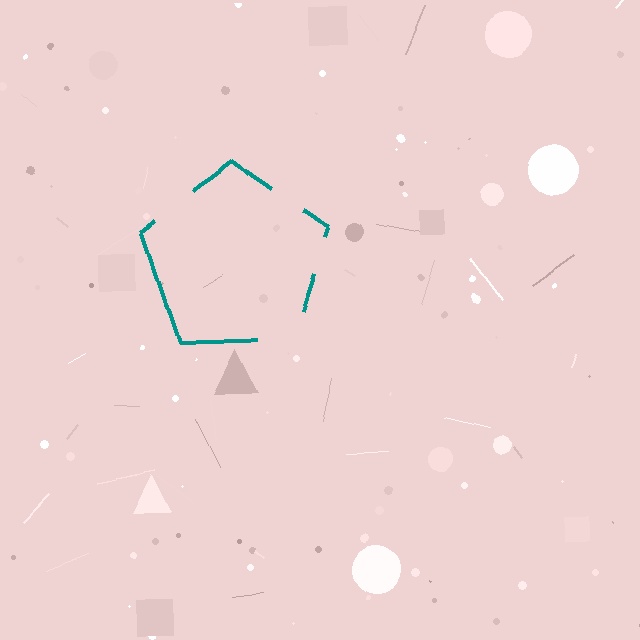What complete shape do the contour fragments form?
The contour fragments form a pentagon.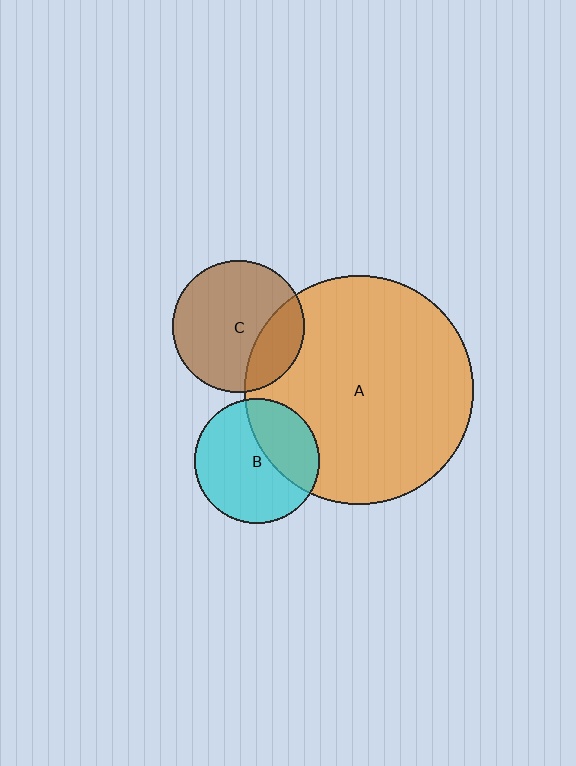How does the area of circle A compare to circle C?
Approximately 3.0 times.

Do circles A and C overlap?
Yes.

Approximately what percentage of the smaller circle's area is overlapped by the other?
Approximately 25%.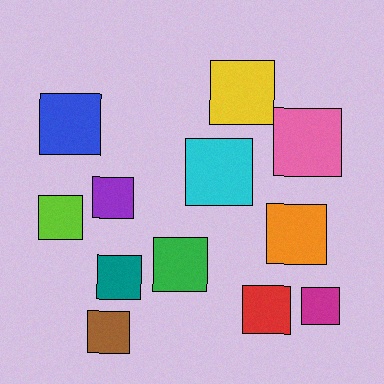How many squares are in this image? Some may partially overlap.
There are 12 squares.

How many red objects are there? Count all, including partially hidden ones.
There is 1 red object.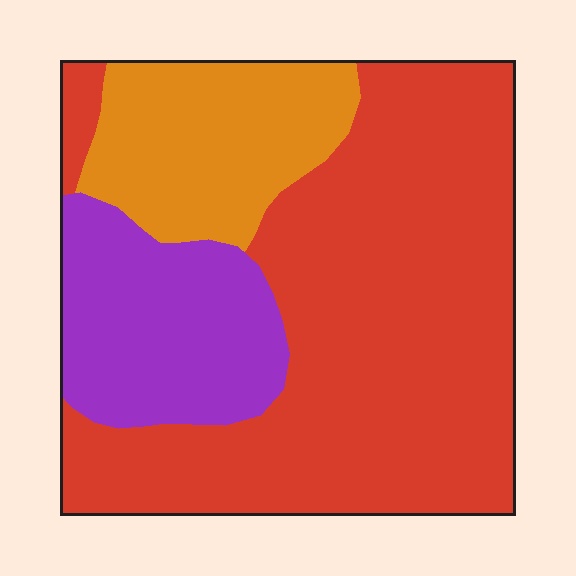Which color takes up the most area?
Red, at roughly 60%.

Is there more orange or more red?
Red.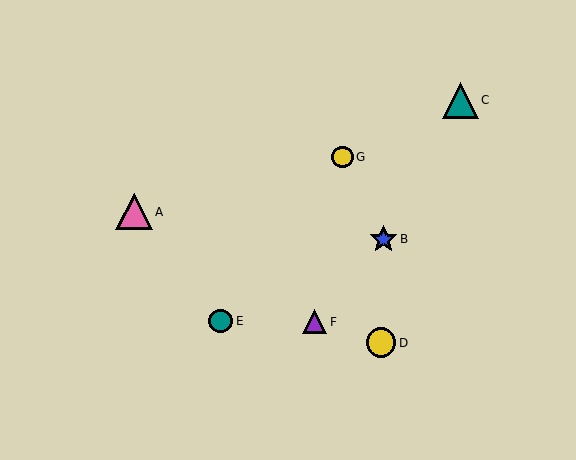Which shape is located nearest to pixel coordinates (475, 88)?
The teal triangle (labeled C) at (460, 100) is nearest to that location.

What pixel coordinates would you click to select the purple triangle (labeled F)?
Click at (315, 322) to select the purple triangle F.